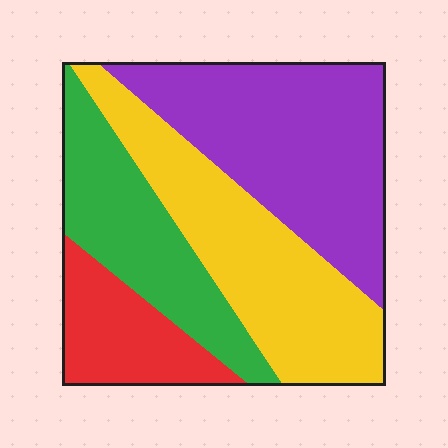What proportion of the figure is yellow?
Yellow covers roughly 30% of the figure.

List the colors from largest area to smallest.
From largest to smallest: purple, yellow, green, red.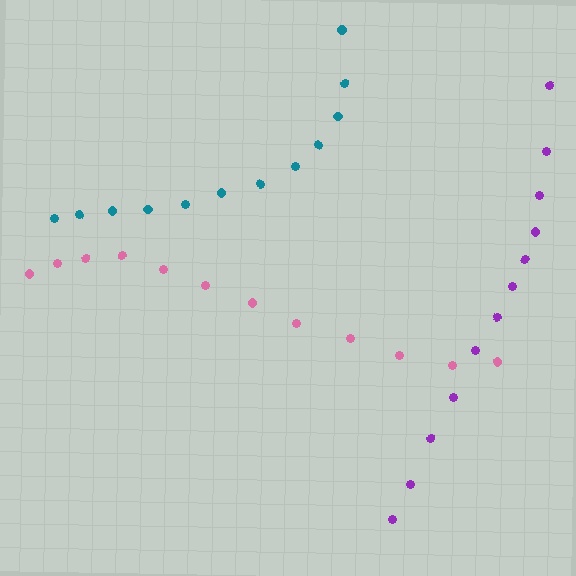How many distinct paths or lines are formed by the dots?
There are 3 distinct paths.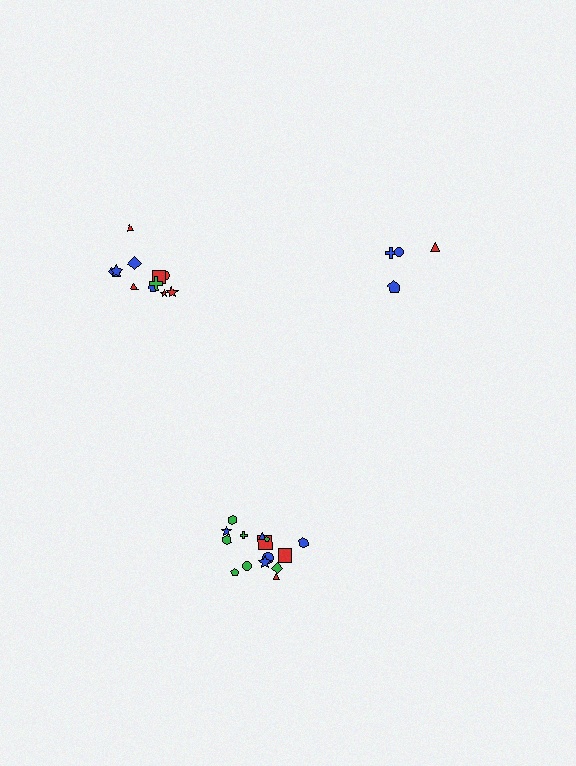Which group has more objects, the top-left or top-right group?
The top-left group.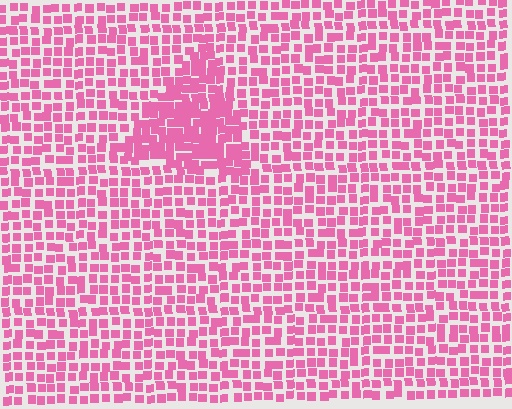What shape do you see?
I see a triangle.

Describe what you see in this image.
The image contains small pink elements arranged at two different densities. A triangle-shaped region is visible where the elements are more densely packed than the surrounding area.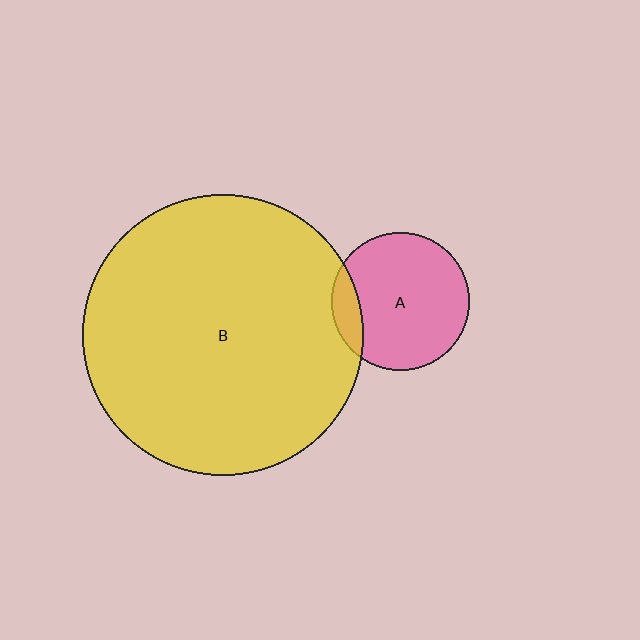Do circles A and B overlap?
Yes.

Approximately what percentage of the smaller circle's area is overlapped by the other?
Approximately 15%.